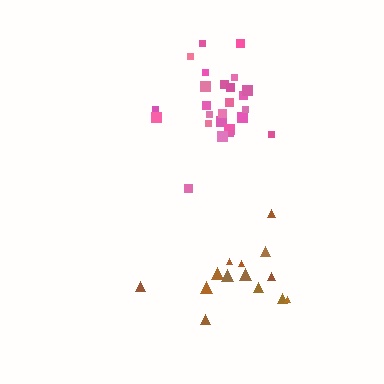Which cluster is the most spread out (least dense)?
Pink.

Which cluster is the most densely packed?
Brown.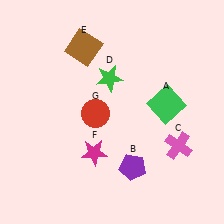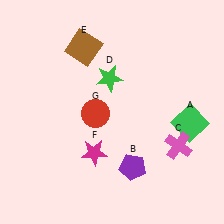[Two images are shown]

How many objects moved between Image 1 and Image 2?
1 object moved between the two images.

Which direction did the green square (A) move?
The green square (A) moved right.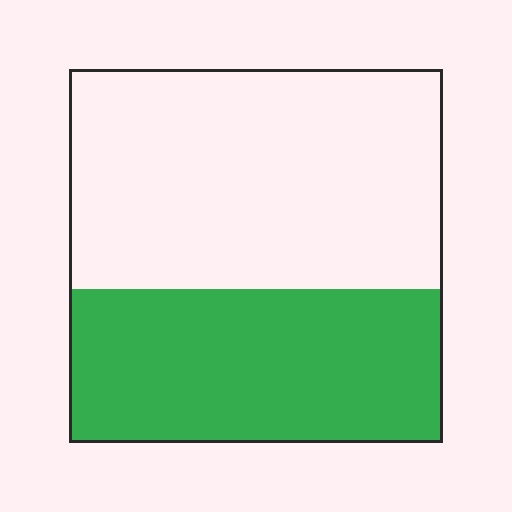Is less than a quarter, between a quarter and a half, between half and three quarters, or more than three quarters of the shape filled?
Between a quarter and a half.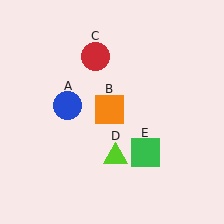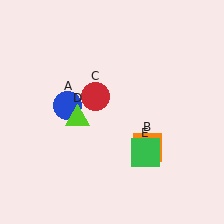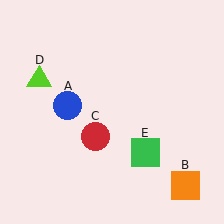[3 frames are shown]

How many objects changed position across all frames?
3 objects changed position: orange square (object B), red circle (object C), lime triangle (object D).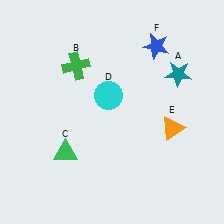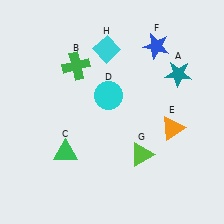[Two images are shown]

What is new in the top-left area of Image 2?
A cyan diamond (H) was added in the top-left area of Image 2.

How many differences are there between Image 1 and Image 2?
There are 2 differences between the two images.